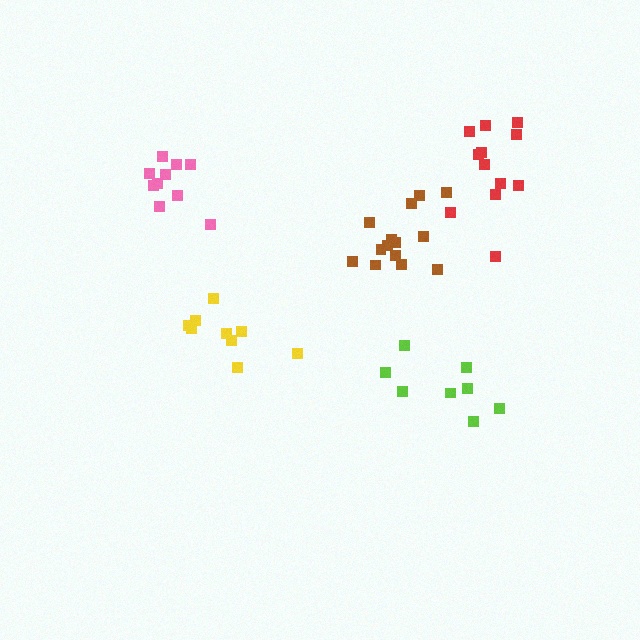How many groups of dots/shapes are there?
There are 5 groups.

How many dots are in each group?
Group 1: 12 dots, Group 2: 9 dots, Group 3: 8 dots, Group 4: 14 dots, Group 5: 10 dots (53 total).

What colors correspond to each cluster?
The clusters are colored: red, yellow, lime, brown, pink.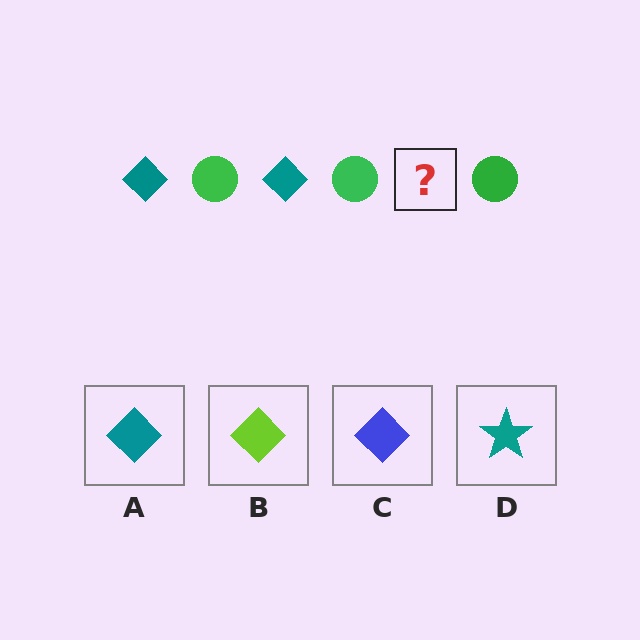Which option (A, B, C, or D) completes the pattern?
A.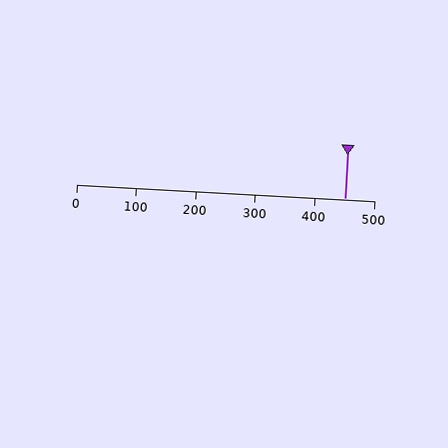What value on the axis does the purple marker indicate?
The marker indicates approximately 450.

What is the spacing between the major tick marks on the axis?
The major ticks are spaced 100 apart.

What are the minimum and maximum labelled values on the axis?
The axis runs from 0 to 500.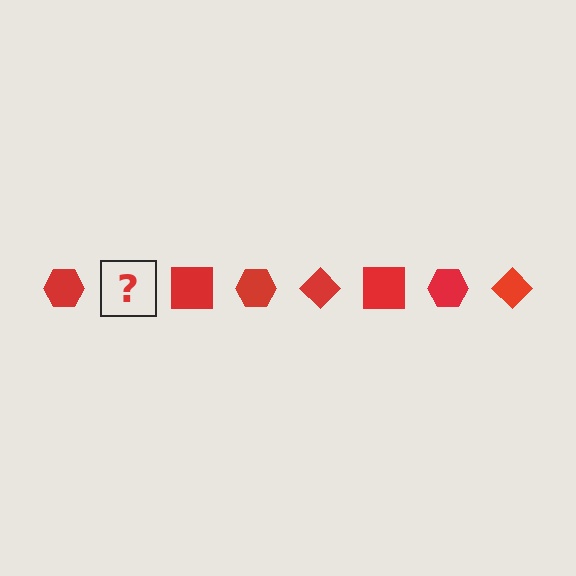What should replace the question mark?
The question mark should be replaced with a red diamond.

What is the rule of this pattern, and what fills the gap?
The rule is that the pattern cycles through hexagon, diamond, square shapes in red. The gap should be filled with a red diamond.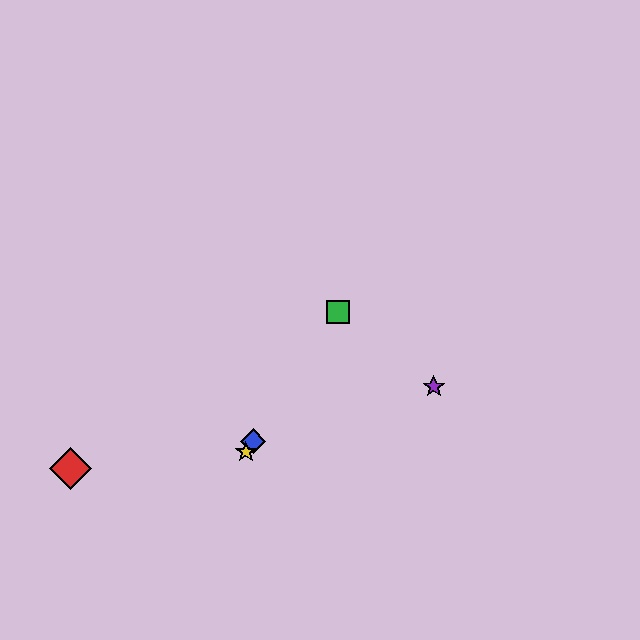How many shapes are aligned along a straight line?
3 shapes (the blue diamond, the green square, the yellow star) are aligned along a straight line.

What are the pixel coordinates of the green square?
The green square is at (338, 312).